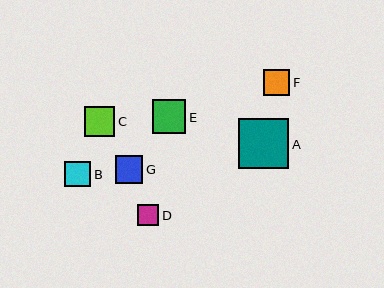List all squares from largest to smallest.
From largest to smallest: A, E, C, G, F, B, D.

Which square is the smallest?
Square D is the smallest with a size of approximately 21 pixels.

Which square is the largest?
Square A is the largest with a size of approximately 50 pixels.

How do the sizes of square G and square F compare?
Square G and square F are approximately the same size.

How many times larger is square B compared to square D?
Square B is approximately 1.2 times the size of square D.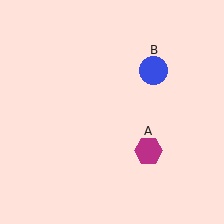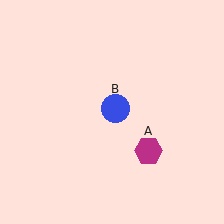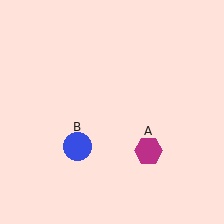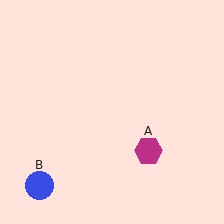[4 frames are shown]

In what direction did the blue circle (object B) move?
The blue circle (object B) moved down and to the left.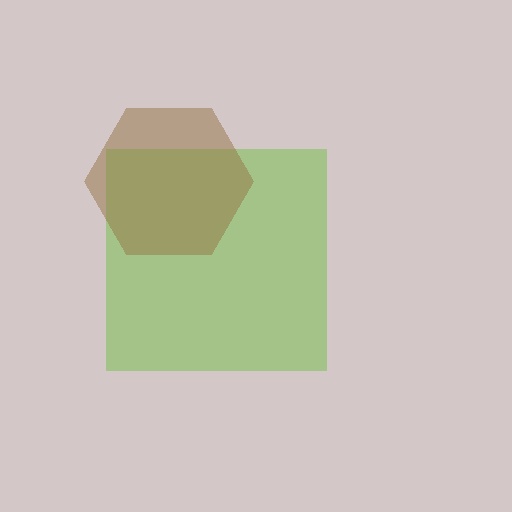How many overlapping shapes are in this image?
There are 2 overlapping shapes in the image.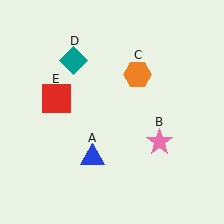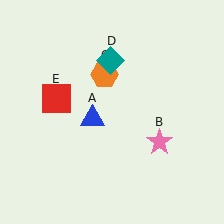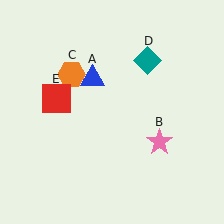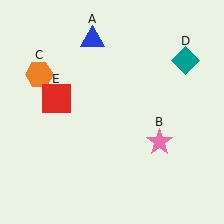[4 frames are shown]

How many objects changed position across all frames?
3 objects changed position: blue triangle (object A), orange hexagon (object C), teal diamond (object D).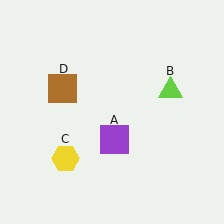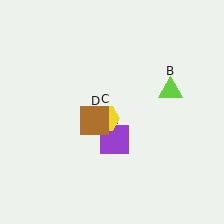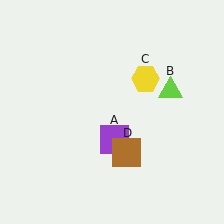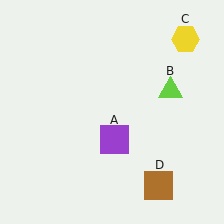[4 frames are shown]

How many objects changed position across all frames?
2 objects changed position: yellow hexagon (object C), brown square (object D).